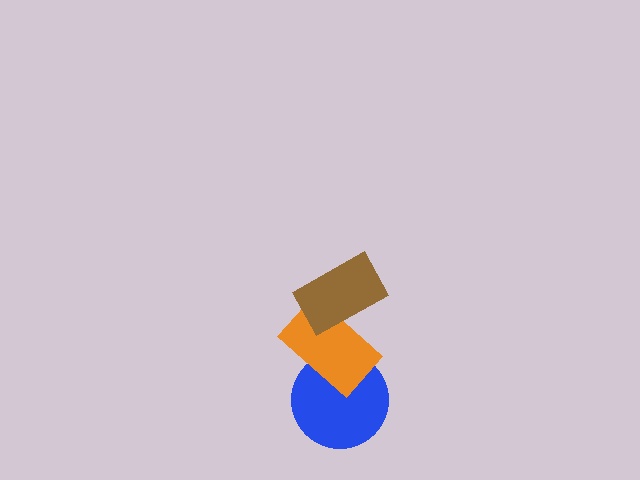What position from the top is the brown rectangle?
The brown rectangle is 1st from the top.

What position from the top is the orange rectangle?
The orange rectangle is 2nd from the top.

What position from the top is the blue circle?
The blue circle is 3rd from the top.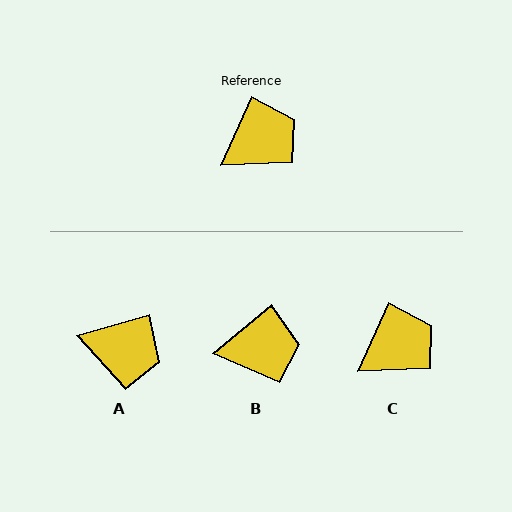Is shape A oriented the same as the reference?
No, it is off by about 50 degrees.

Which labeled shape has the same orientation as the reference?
C.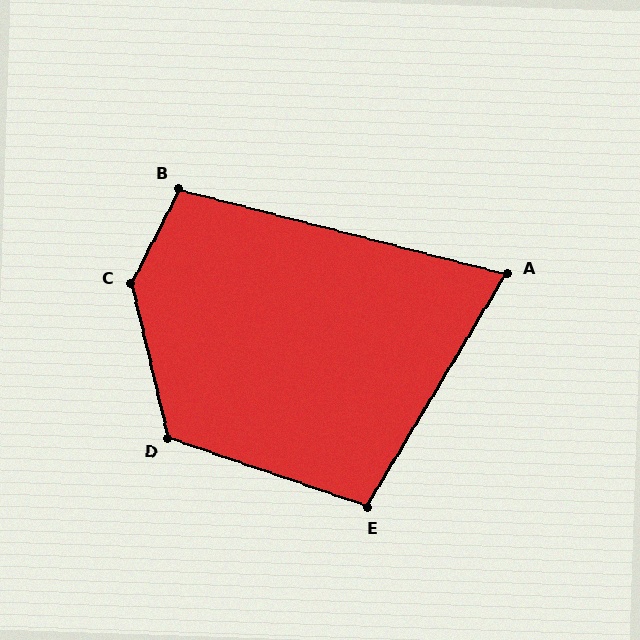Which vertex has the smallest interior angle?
A, at approximately 74 degrees.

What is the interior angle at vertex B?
Approximately 102 degrees (obtuse).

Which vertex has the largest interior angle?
C, at approximately 140 degrees.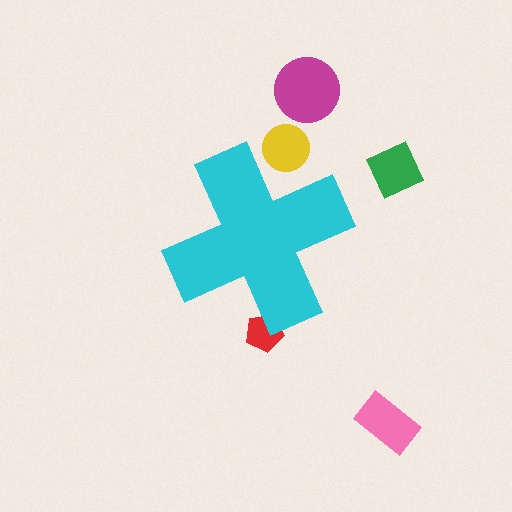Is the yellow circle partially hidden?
Yes, the yellow circle is partially hidden behind the cyan cross.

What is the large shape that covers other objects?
A cyan cross.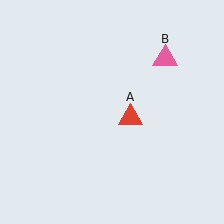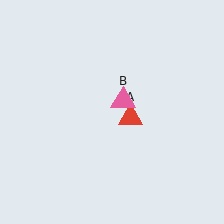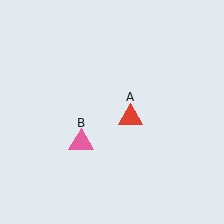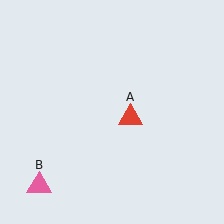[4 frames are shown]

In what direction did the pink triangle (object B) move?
The pink triangle (object B) moved down and to the left.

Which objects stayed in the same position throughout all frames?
Red triangle (object A) remained stationary.